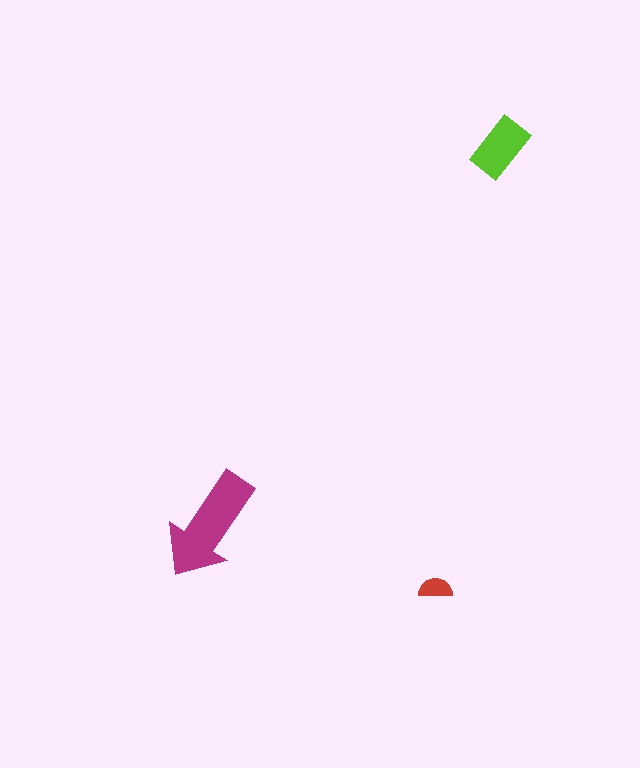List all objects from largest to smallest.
The magenta arrow, the lime rectangle, the red semicircle.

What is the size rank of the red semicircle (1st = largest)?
3rd.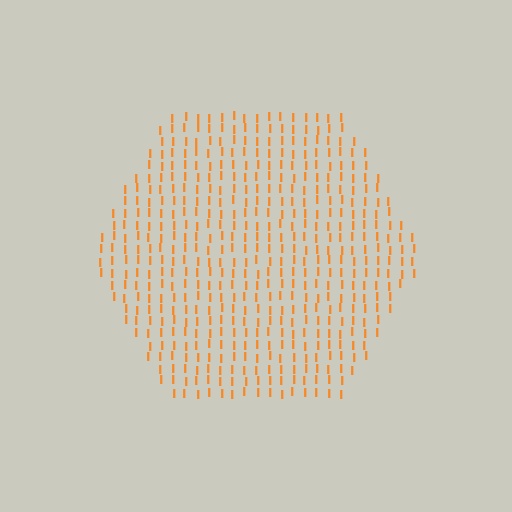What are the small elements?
The small elements are letter I's.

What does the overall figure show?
The overall figure shows a hexagon.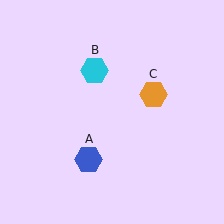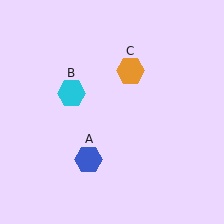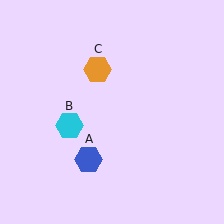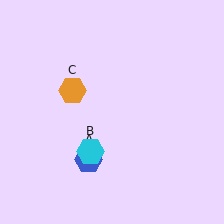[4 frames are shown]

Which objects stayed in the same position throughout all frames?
Blue hexagon (object A) remained stationary.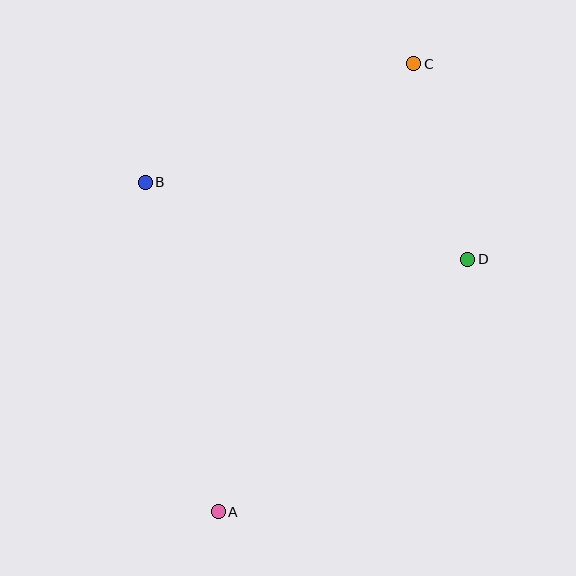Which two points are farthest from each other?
Points A and C are farthest from each other.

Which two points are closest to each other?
Points C and D are closest to each other.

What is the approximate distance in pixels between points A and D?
The distance between A and D is approximately 355 pixels.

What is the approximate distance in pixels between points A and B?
The distance between A and B is approximately 337 pixels.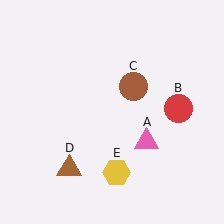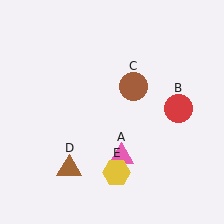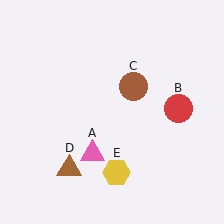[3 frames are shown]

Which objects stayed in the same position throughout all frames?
Red circle (object B) and brown circle (object C) and brown triangle (object D) and yellow hexagon (object E) remained stationary.